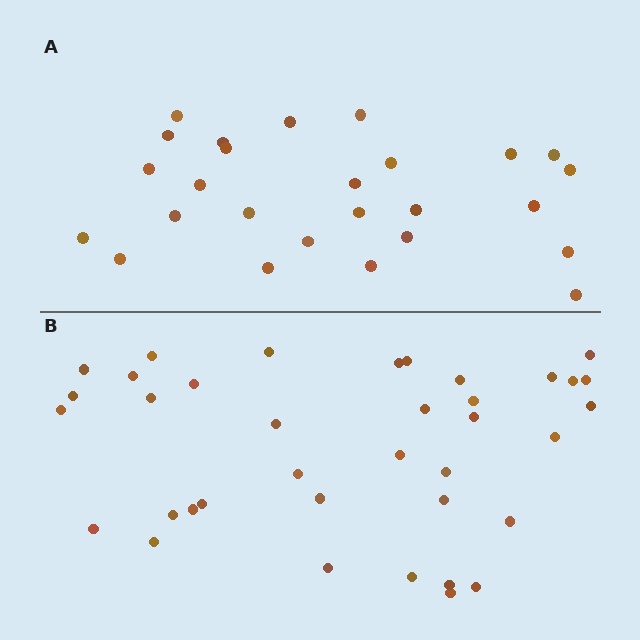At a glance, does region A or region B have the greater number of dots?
Region B (the bottom region) has more dots.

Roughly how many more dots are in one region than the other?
Region B has roughly 12 or so more dots than region A.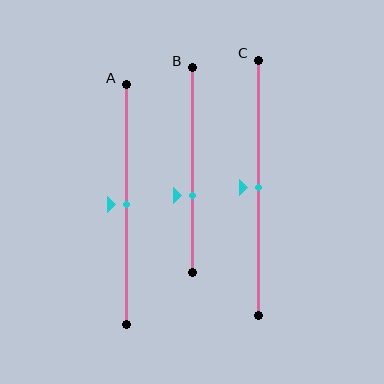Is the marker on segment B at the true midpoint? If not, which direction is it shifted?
No, the marker on segment B is shifted downward by about 12% of the segment length.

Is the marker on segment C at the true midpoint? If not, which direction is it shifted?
Yes, the marker on segment C is at the true midpoint.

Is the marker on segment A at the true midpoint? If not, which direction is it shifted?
Yes, the marker on segment A is at the true midpoint.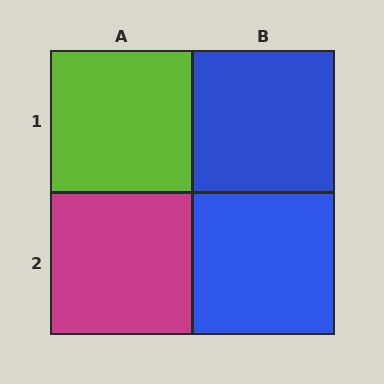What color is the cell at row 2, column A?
Magenta.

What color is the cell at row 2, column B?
Blue.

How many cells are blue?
2 cells are blue.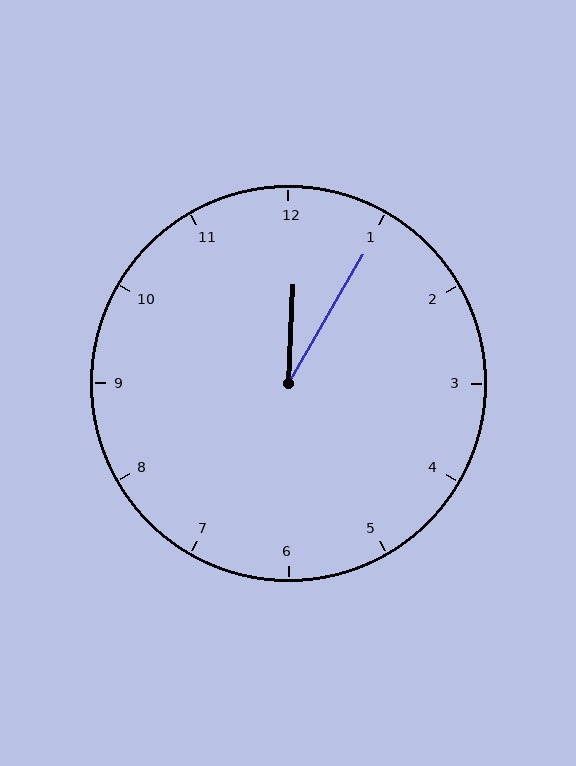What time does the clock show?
12:05.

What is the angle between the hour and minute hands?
Approximately 28 degrees.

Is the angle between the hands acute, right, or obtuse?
It is acute.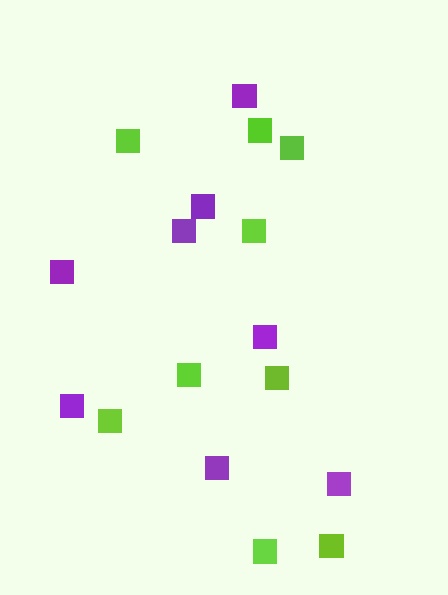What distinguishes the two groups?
There are 2 groups: one group of purple squares (8) and one group of lime squares (9).